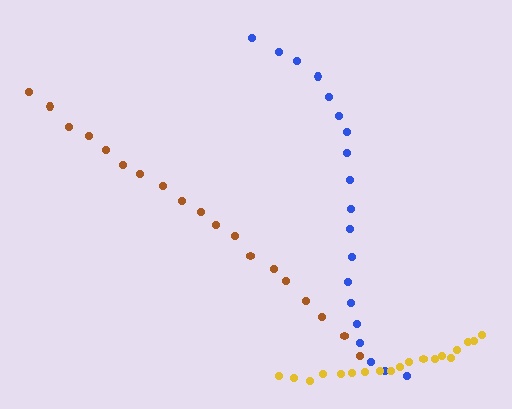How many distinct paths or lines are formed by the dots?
There are 3 distinct paths.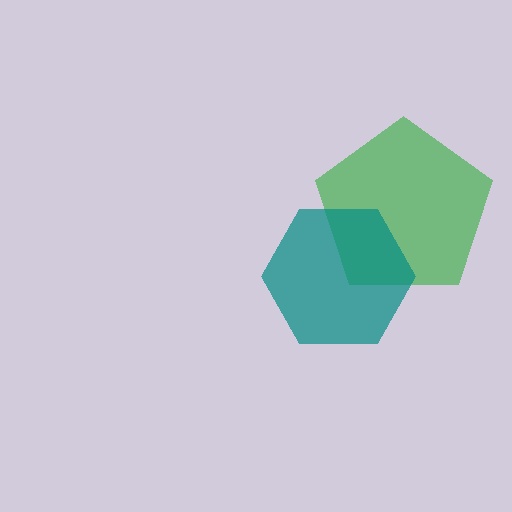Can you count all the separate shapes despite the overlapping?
Yes, there are 2 separate shapes.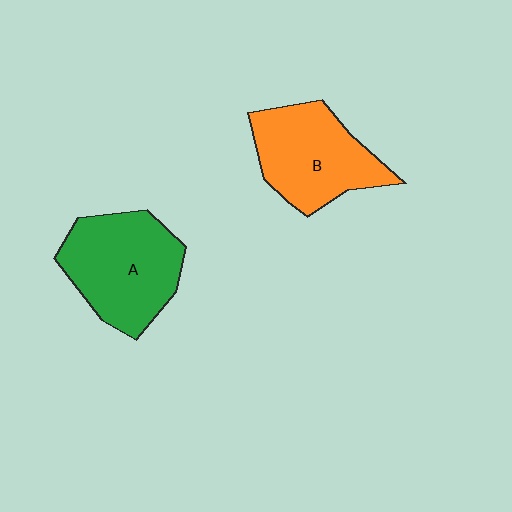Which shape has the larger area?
Shape A (green).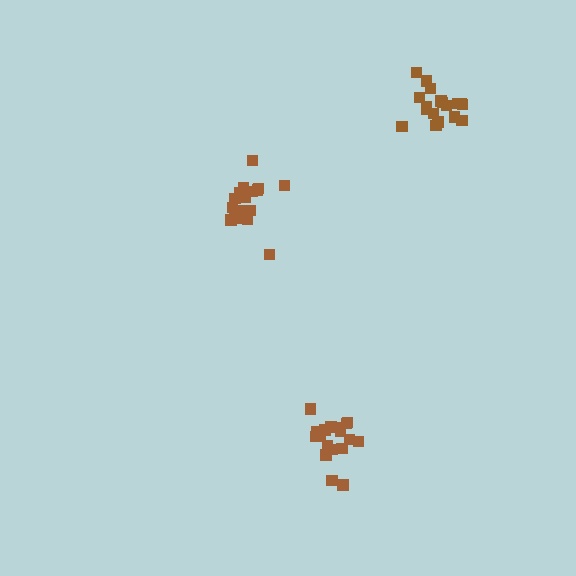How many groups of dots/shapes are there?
There are 3 groups.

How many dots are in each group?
Group 1: 17 dots, Group 2: 18 dots, Group 3: 18 dots (53 total).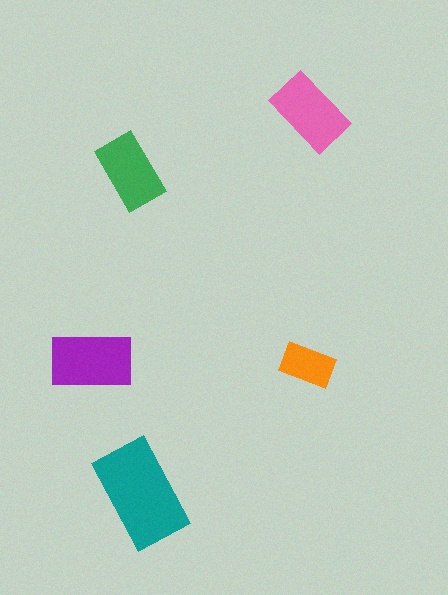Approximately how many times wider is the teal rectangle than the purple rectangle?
About 1.5 times wider.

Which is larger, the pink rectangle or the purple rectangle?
The purple one.